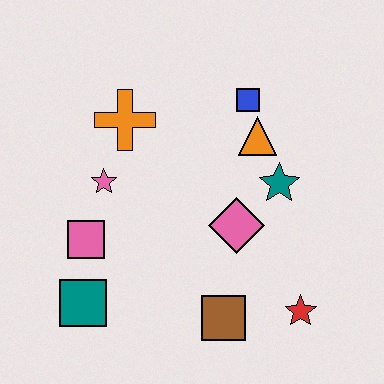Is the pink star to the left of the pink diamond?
Yes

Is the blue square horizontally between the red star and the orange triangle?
No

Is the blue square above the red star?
Yes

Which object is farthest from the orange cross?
The red star is farthest from the orange cross.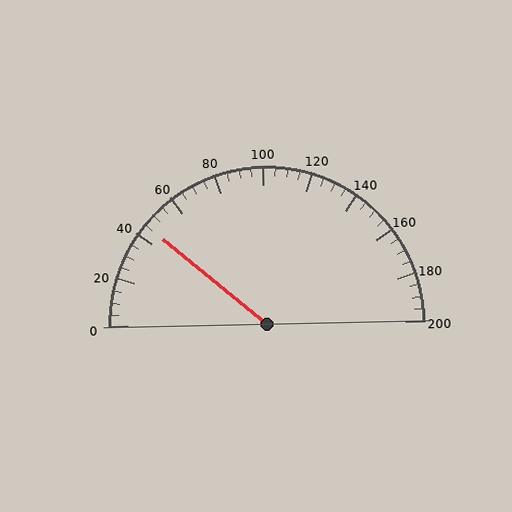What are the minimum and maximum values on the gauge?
The gauge ranges from 0 to 200.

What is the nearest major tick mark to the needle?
The nearest major tick mark is 40.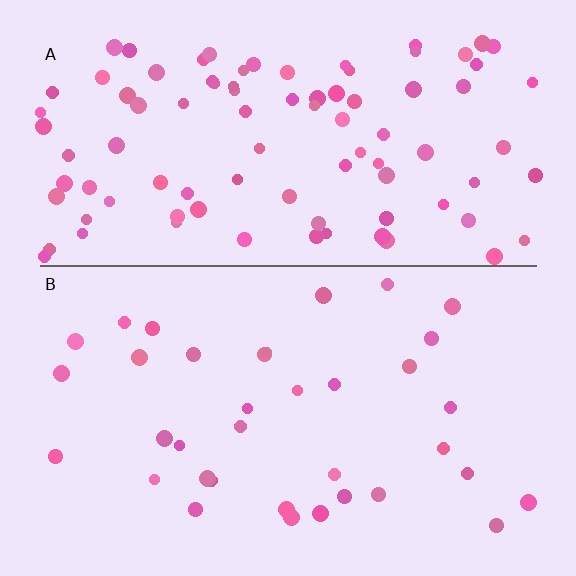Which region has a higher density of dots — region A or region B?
A (the top).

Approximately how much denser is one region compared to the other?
Approximately 2.6× — region A over region B.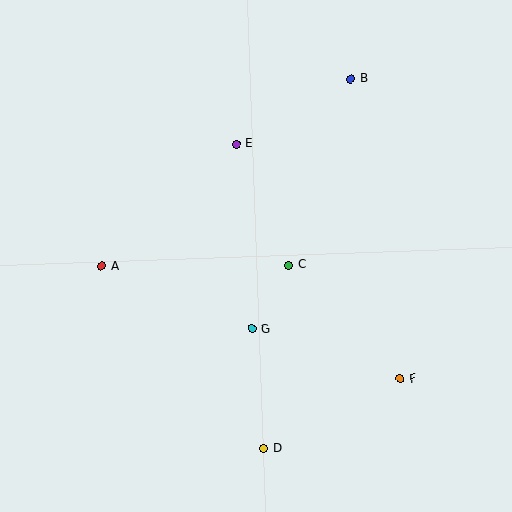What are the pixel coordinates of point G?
Point G is at (252, 329).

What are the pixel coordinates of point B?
Point B is at (350, 79).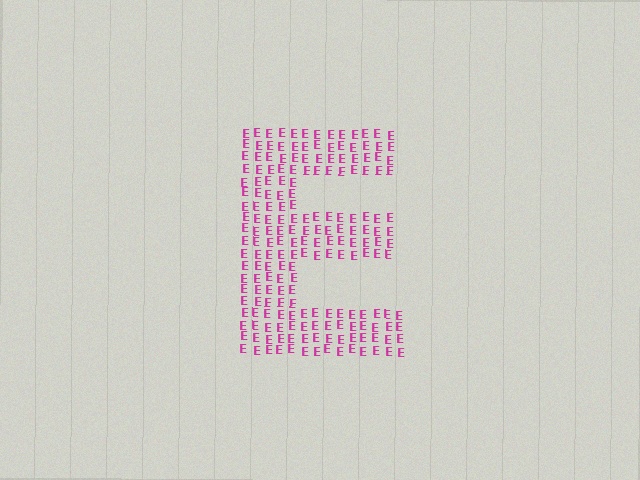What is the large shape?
The large shape is the letter E.